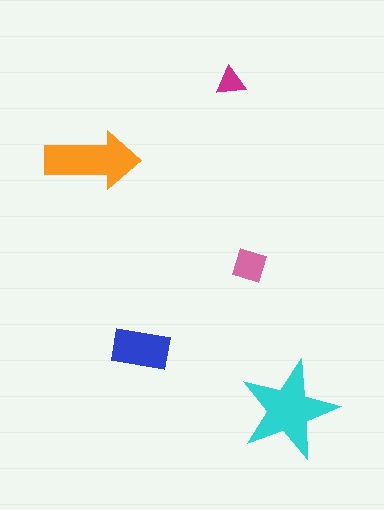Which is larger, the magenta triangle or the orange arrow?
The orange arrow.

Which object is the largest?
The cyan star.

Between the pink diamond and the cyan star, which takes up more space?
The cyan star.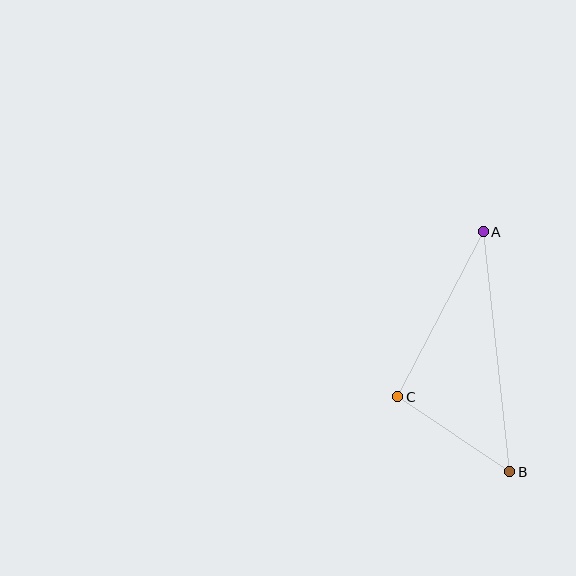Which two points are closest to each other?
Points B and C are closest to each other.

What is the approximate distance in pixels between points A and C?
The distance between A and C is approximately 186 pixels.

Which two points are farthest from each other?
Points A and B are farthest from each other.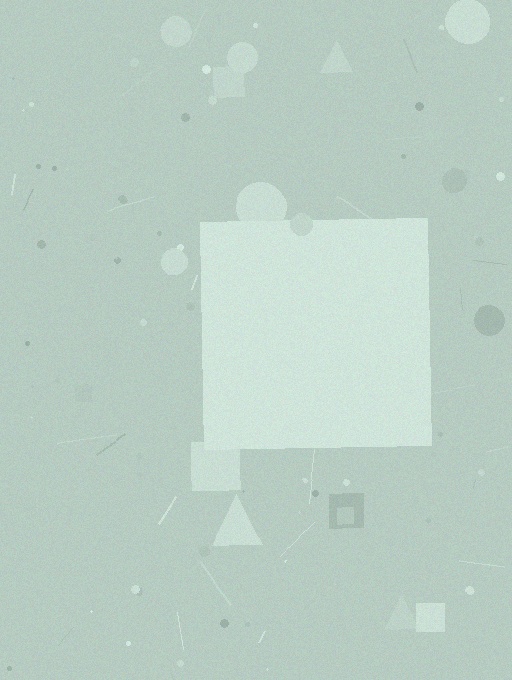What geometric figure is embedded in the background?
A square is embedded in the background.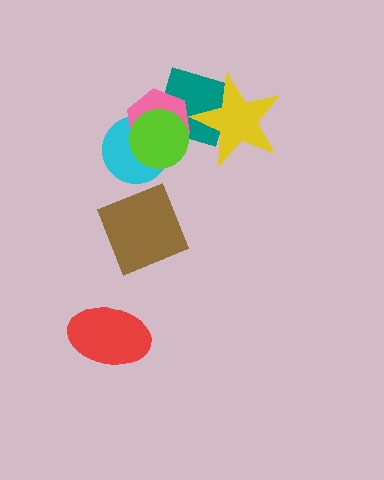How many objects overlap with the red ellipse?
0 objects overlap with the red ellipse.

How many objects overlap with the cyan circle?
2 objects overlap with the cyan circle.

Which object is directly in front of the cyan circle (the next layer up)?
The pink hexagon is directly in front of the cyan circle.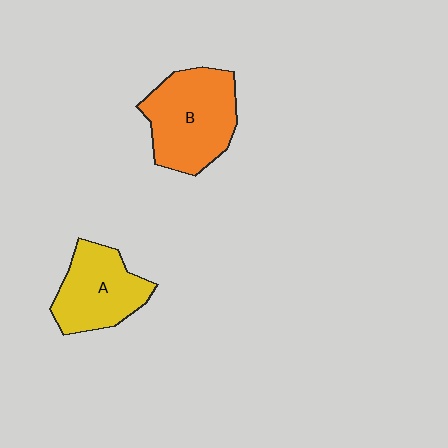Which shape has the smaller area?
Shape A (yellow).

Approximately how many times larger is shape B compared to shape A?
Approximately 1.3 times.